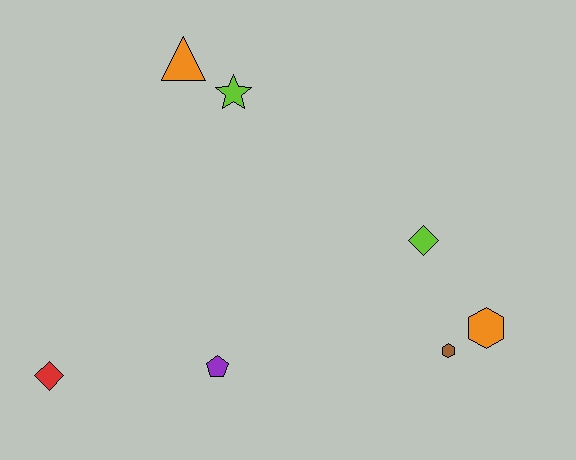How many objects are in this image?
There are 7 objects.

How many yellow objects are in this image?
There are no yellow objects.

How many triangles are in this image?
There is 1 triangle.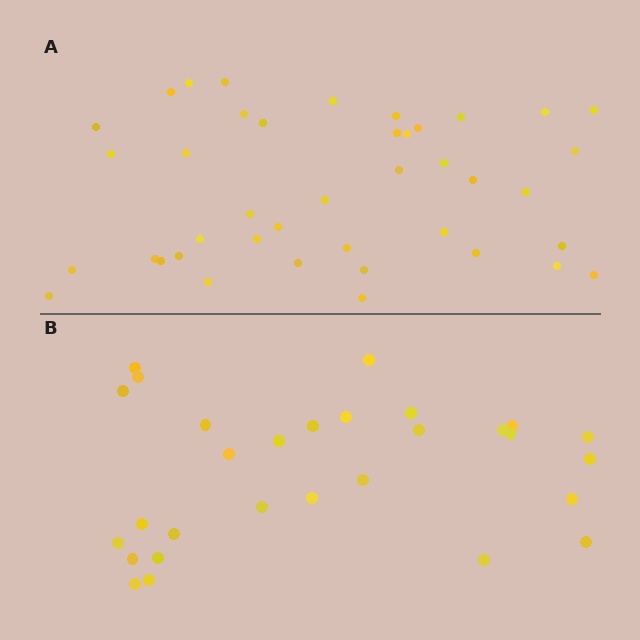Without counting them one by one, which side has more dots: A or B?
Region A (the top region) has more dots.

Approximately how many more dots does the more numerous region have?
Region A has roughly 12 or so more dots than region B.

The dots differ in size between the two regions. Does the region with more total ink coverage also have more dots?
No. Region B has more total ink coverage because its dots are larger, but region A actually contains more individual dots. Total area can be misleading — the number of items is what matters here.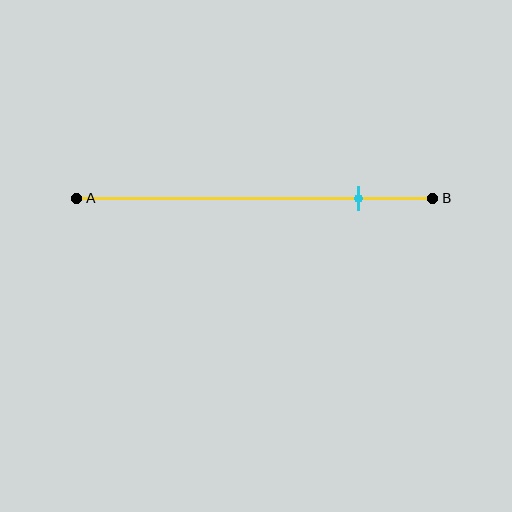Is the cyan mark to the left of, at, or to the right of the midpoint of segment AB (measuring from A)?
The cyan mark is to the right of the midpoint of segment AB.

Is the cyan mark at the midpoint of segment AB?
No, the mark is at about 80% from A, not at the 50% midpoint.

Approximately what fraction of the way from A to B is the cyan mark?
The cyan mark is approximately 80% of the way from A to B.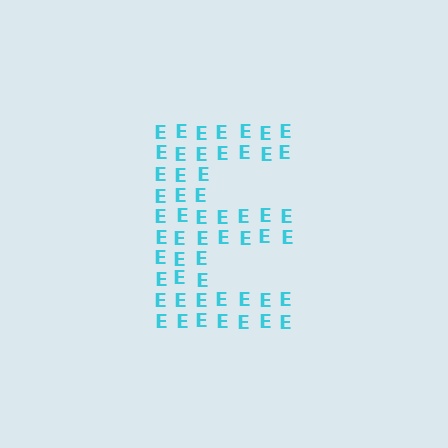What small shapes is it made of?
It is made of small letter E's.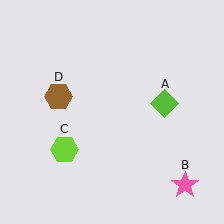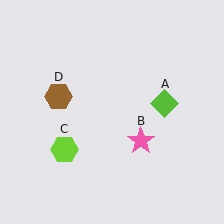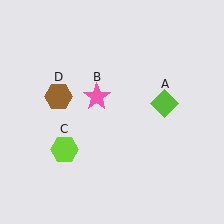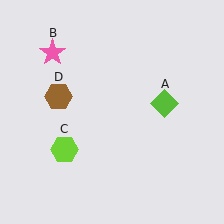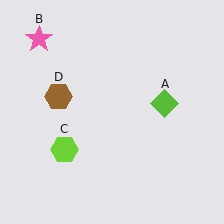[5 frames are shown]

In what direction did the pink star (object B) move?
The pink star (object B) moved up and to the left.